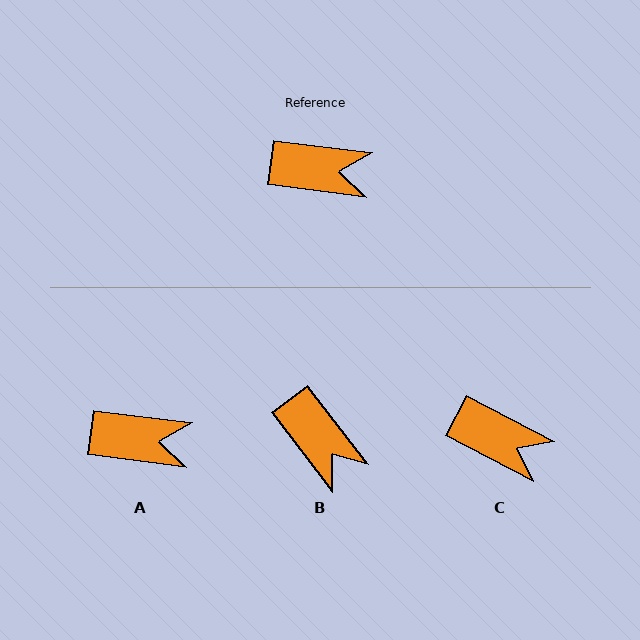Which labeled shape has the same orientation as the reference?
A.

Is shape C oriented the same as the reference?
No, it is off by about 20 degrees.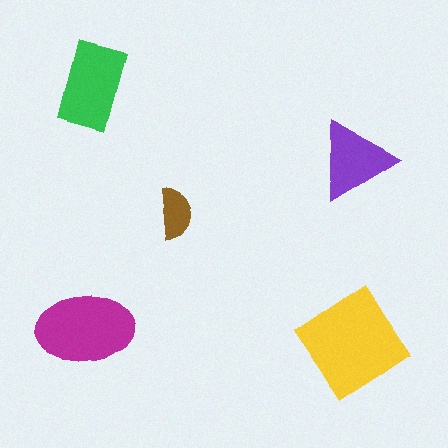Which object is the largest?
The yellow diamond.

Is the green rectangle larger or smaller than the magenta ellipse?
Smaller.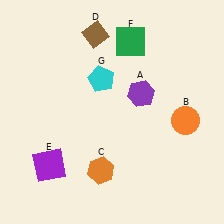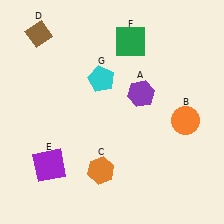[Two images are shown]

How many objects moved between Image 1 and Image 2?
1 object moved between the two images.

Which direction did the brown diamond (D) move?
The brown diamond (D) moved left.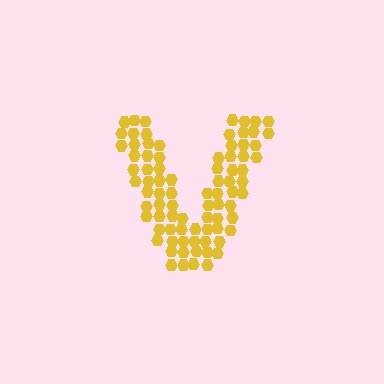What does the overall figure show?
The overall figure shows the letter V.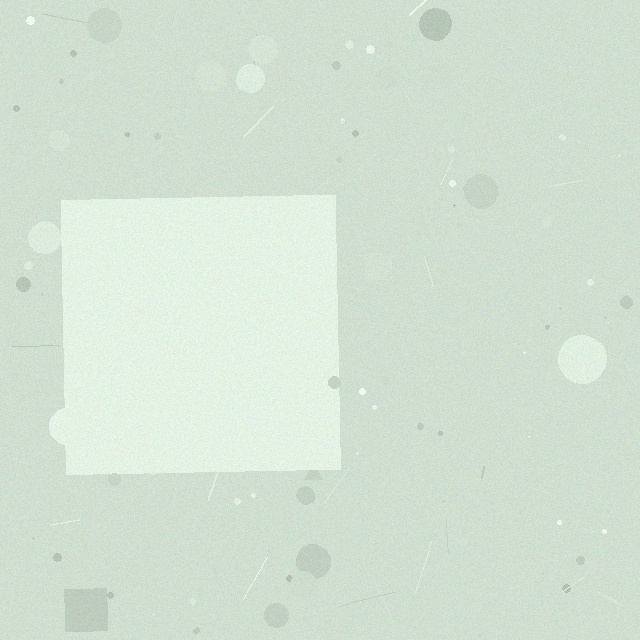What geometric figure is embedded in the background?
A square is embedded in the background.